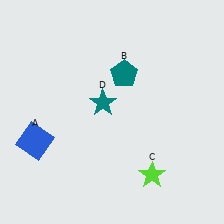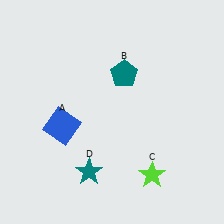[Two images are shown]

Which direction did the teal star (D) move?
The teal star (D) moved down.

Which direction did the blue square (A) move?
The blue square (A) moved right.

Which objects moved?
The objects that moved are: the blue square (A), the teal star (D).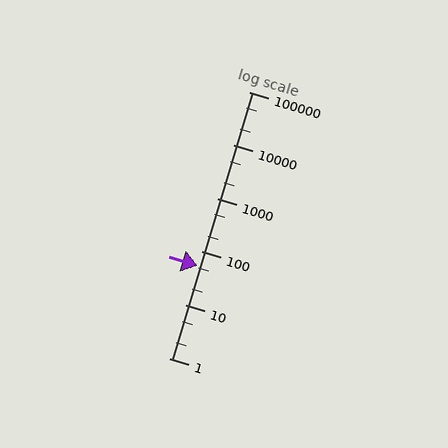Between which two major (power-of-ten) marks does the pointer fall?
The pointer is between 10 and 100.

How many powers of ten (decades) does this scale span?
The scale spans 5 decades, from 1 to 100000.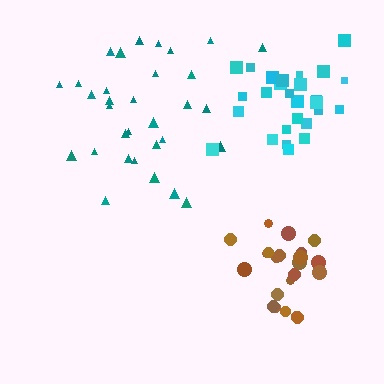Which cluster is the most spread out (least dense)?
Teal.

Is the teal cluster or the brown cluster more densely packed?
Brown.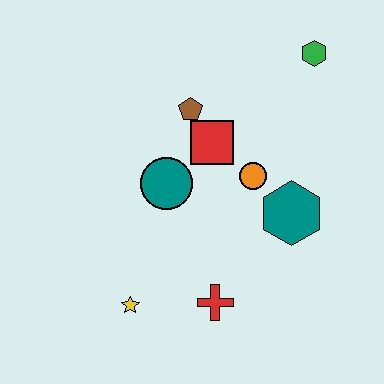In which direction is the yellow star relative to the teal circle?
The yellow star is below the teal circle.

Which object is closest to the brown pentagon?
The red square is closest to the brown pentagon.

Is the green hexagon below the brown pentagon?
No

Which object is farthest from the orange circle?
The yellow star is farthest from the orange circle.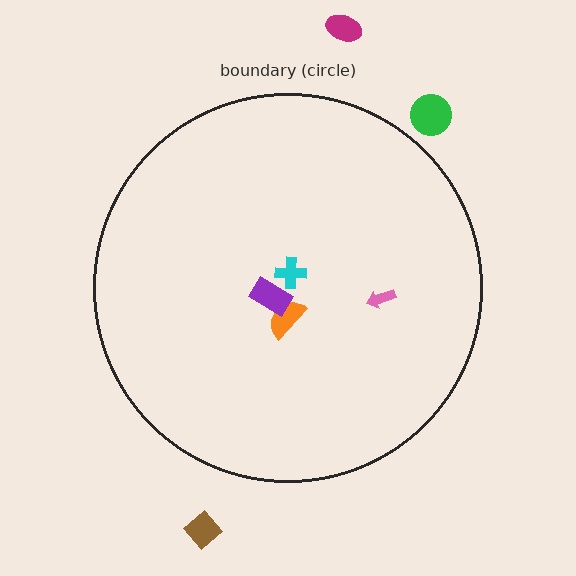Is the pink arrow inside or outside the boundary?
Inside.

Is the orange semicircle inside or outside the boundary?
Inside.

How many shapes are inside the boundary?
4 inside, 3 outside.